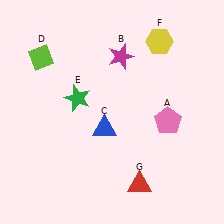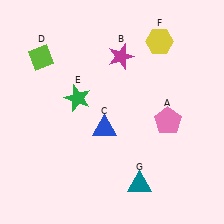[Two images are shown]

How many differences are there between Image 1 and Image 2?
There is 1 difference between the two images.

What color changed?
The triangle (G) changed from red in Image 1 to teal in Image 2.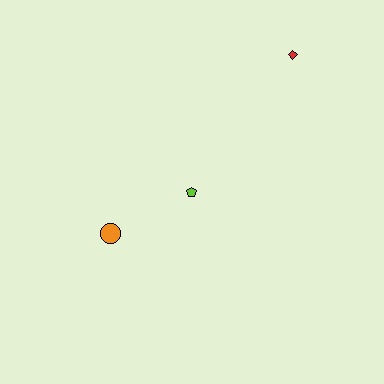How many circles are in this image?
There is 1 circle.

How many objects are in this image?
There are 3 objects.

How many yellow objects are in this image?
There are no yellow objects.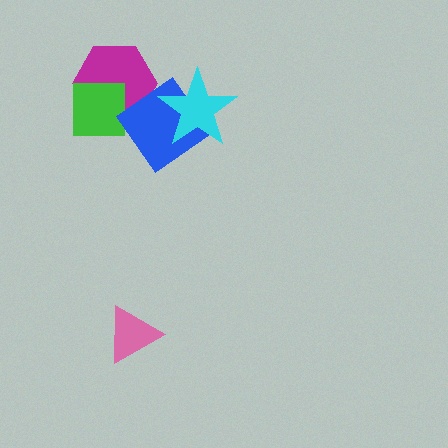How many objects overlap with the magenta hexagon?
2 objects overlap with the magenta hexagon.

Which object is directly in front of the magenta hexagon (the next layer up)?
The green square is directly in front of the magenta hexagon.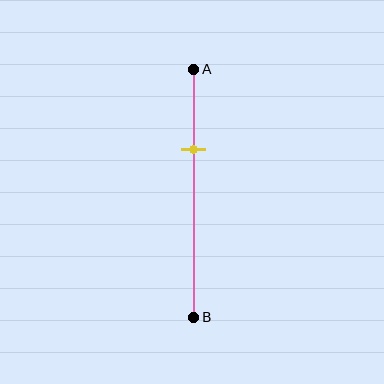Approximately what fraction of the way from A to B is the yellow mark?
The yellow mark is approximately 30% of the way from A to B.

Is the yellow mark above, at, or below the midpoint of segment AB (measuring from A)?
The yellow mark is above the midpoint of segment AB.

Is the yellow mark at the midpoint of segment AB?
No, the mark is at about 30% from A, not at the 50% midpoint.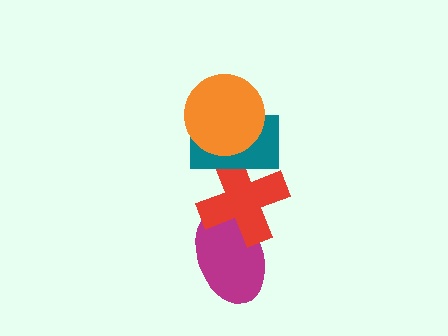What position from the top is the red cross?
The red cross is 3rd from the top.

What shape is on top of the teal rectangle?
The orange circle is on top of the teal rectangle.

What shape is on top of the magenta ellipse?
The red cross is on top of the magenta ellipse.